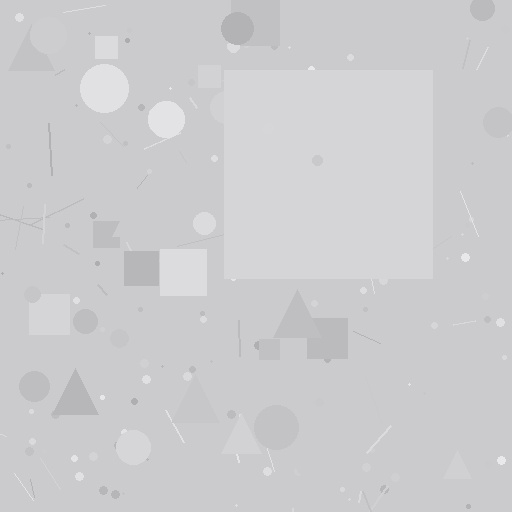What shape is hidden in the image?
A square is hidden in the image.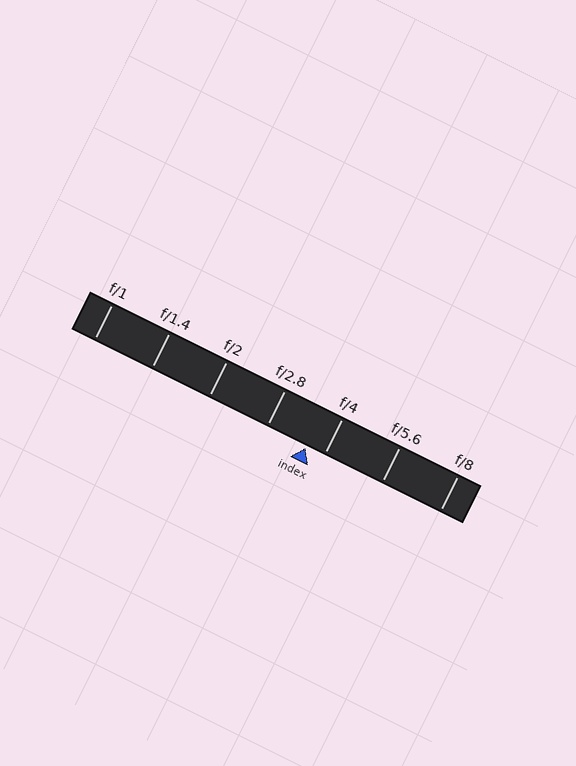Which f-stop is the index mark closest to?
The index mark is closest to f/4.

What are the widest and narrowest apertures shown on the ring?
The widest aperture shown is f/1 and the narrowest is f/8.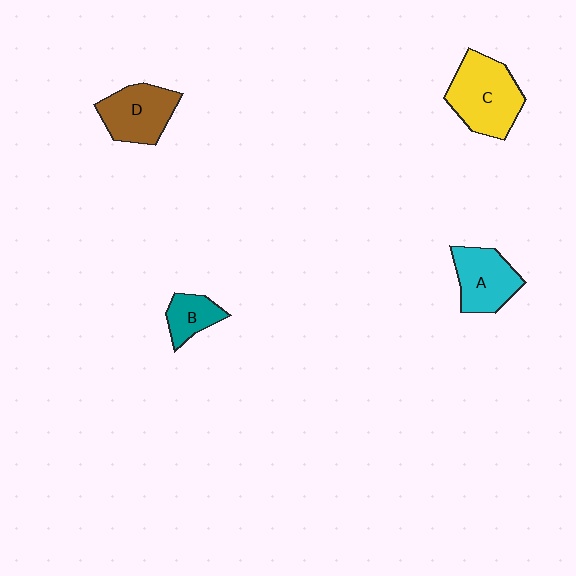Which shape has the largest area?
Shape C (yellow).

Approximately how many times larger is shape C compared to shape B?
Approximately 2.3 times.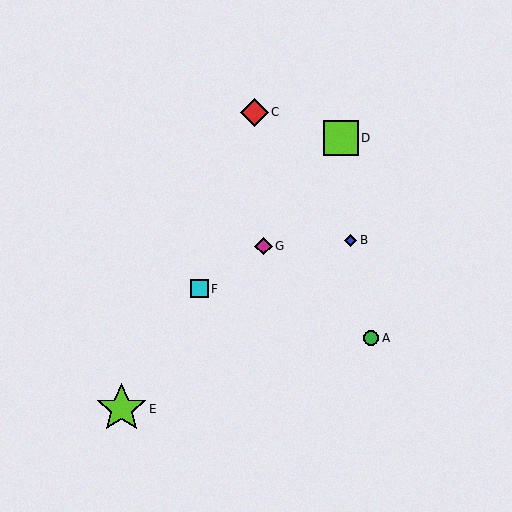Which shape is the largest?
The lime star (labeled E) is the largest.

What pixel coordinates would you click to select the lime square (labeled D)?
Click at (341, 138) to select the lime square D.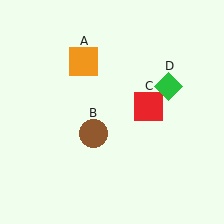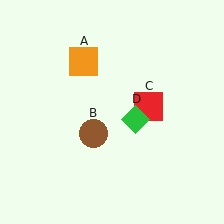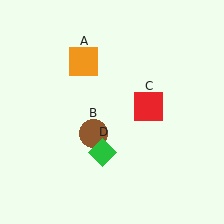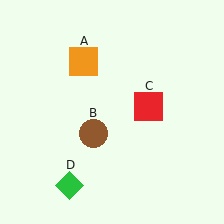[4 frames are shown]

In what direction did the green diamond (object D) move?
The green diamond (object D) moved down and to the left.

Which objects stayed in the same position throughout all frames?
Orange square (object A) and brown circle (object B) and red square (object C) remained stationary.